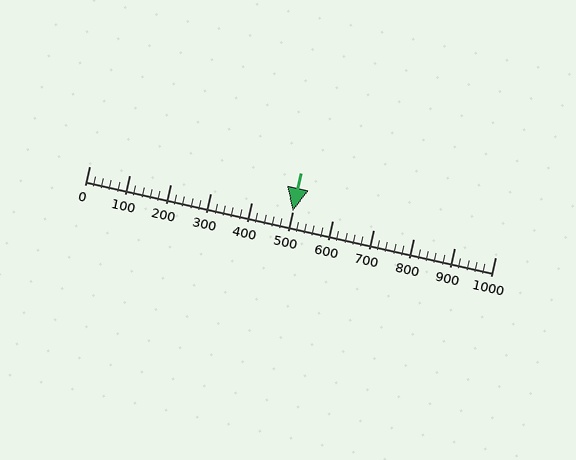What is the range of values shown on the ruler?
The ruler shows values from 0 to 1000.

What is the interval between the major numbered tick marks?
The major tick marks are spaced 100 units apart.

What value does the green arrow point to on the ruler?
The green arrow points to approximately 500.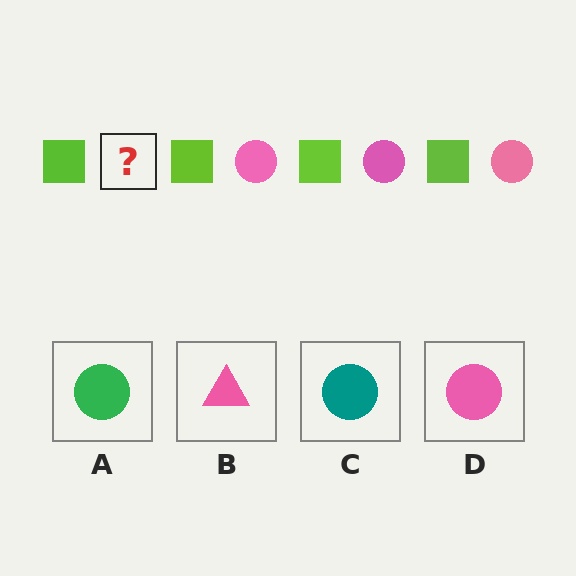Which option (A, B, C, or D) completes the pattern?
D.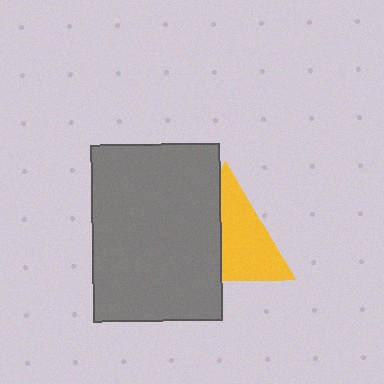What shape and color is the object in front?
The object in front is a gray rectangle.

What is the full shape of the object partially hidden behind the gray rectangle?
The partially hidden object is a yellow triangle.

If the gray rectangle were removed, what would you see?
You would see the complete yellow triangle.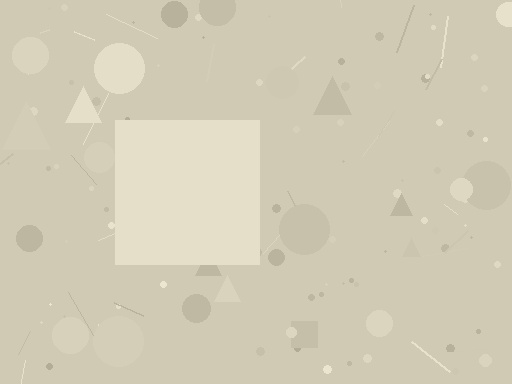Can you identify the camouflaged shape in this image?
The camouflaged shape is a square.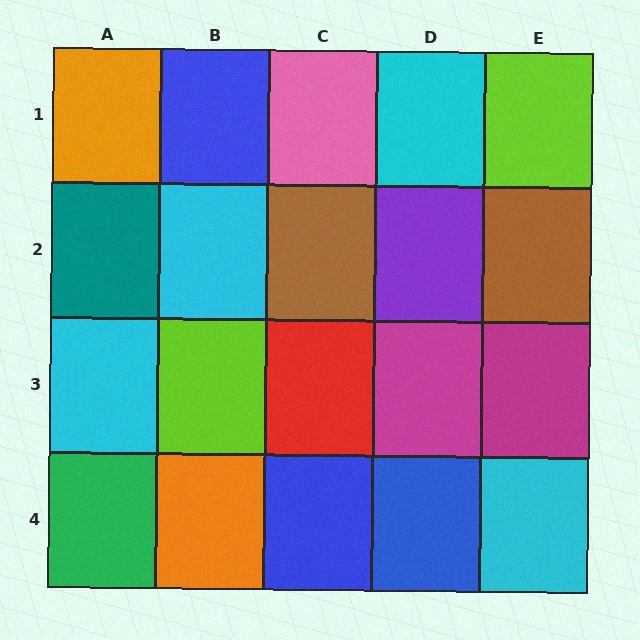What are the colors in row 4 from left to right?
Green, orange, blue, blue, cyan.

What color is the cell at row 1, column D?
Cyan.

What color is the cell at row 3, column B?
Lime.